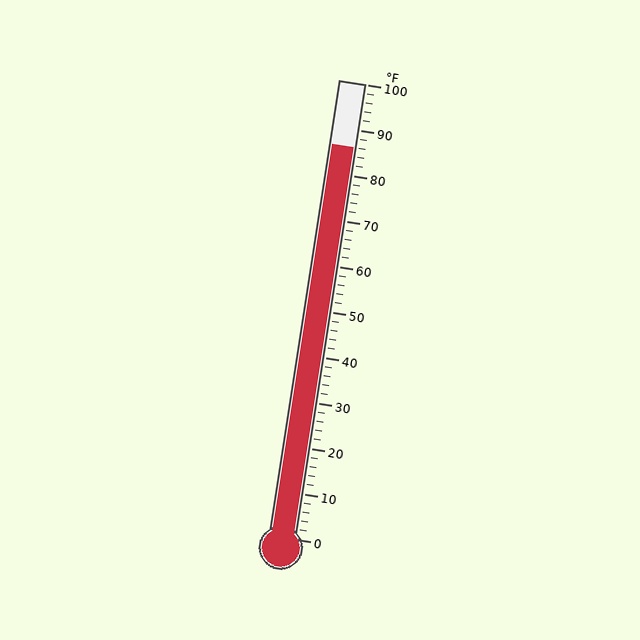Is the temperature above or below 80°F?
The temperature is above 80°F.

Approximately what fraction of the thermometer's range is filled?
The thermometer is filled to approximately 85% of its range.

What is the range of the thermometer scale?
The thermometer scale ranges from 0°F to 100°F.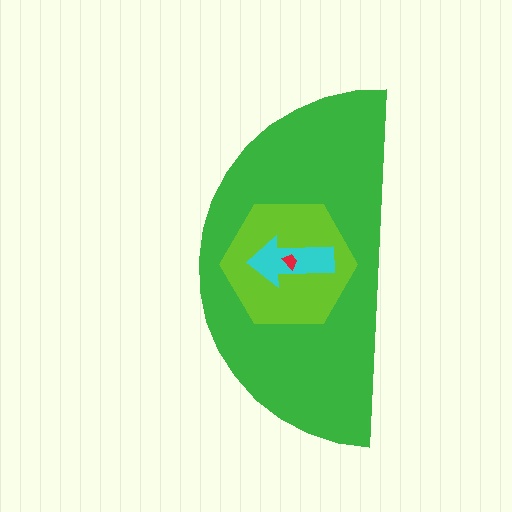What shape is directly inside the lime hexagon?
The cyan arrow.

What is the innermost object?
The red trapezoid.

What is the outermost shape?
The green semicircle.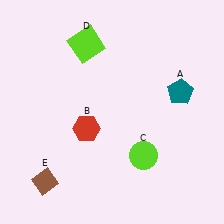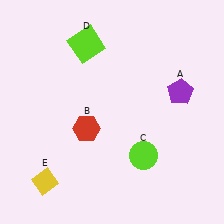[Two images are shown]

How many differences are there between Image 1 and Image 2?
There are 2 differences between the two images.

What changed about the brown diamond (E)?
In Image 1, E is brown. In Image 2, it changed to yellow.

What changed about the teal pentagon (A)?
In Image 1, A is teal. In Image 2, it changed to purple.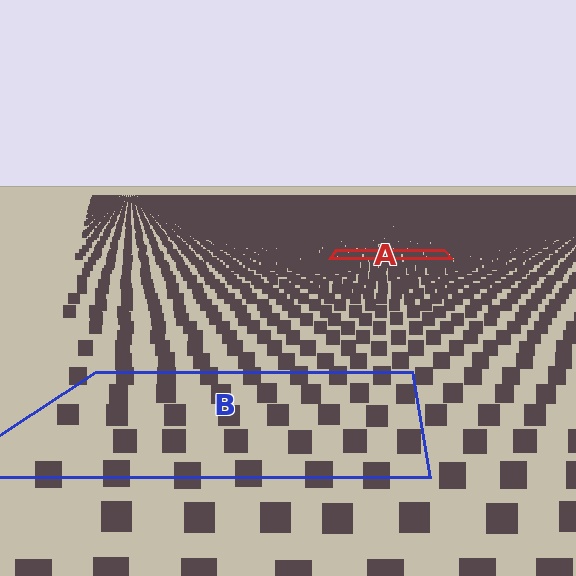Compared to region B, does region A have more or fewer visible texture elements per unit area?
Region A has more texture elements per unit area — they are packed more densely because it is farther away.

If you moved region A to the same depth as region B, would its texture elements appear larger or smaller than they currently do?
They would appear larger. At a closer depth, the same texture elements are projected at a bigger on-screen size.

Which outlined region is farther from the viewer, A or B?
Region A is farther from the viewer — the texture elements inside it appear smaller and more densely packed.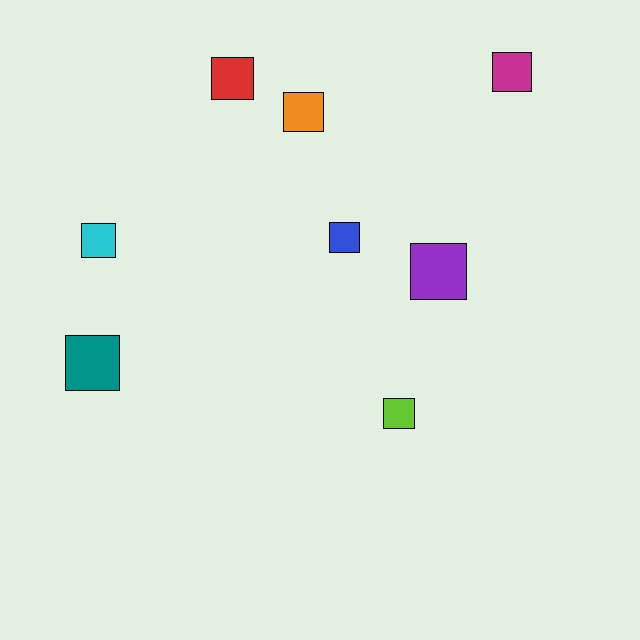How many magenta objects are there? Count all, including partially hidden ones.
There is 1 magenta object.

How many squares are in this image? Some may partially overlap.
There are 8 squares.